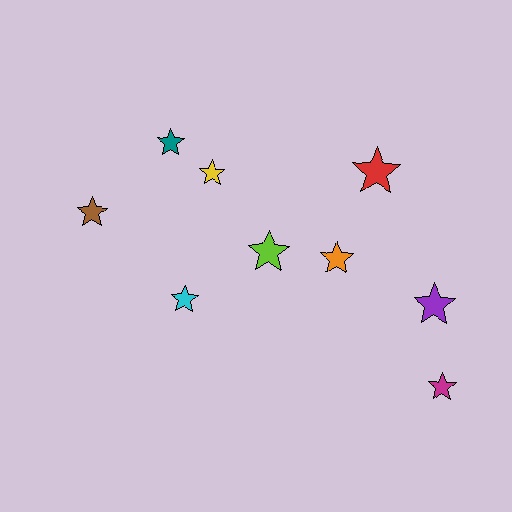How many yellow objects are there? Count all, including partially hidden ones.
There is 1 yellow object.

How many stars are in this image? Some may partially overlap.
There are 9 stars.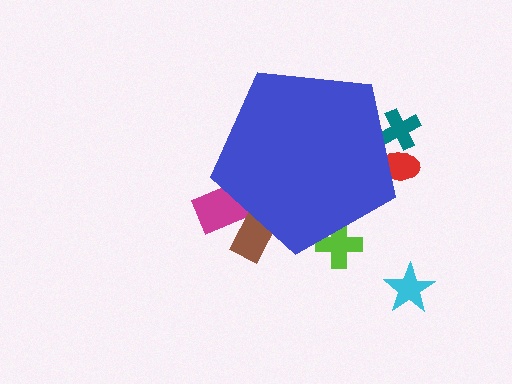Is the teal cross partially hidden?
Yes, the teal cross is partially hidden behind the blue pentagon.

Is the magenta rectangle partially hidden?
Yes, the magenta rectangle is partially hidden behind the blue pentagon.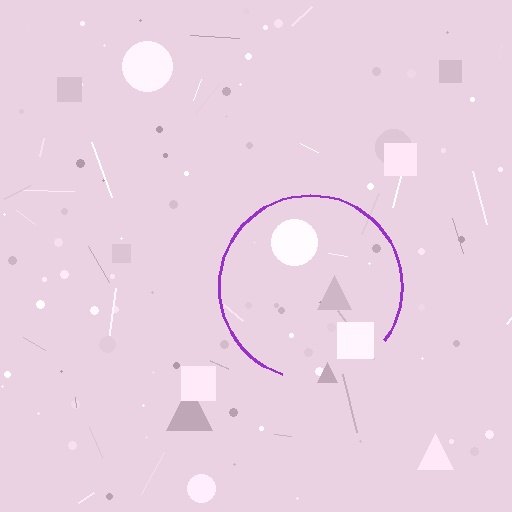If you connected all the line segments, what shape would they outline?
They would outline a circle.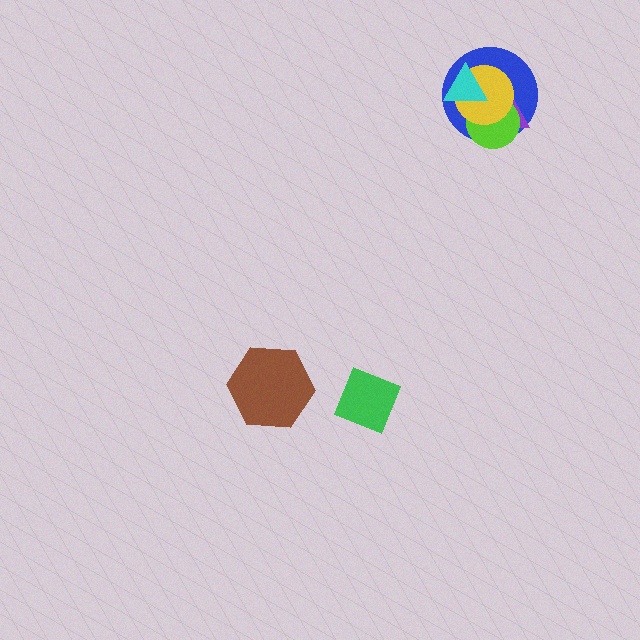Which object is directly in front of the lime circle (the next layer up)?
The yellow circle is directly in front of the lime circle.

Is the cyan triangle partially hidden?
No, no other shape covers it.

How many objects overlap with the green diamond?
0 objects overlap with the green diamond.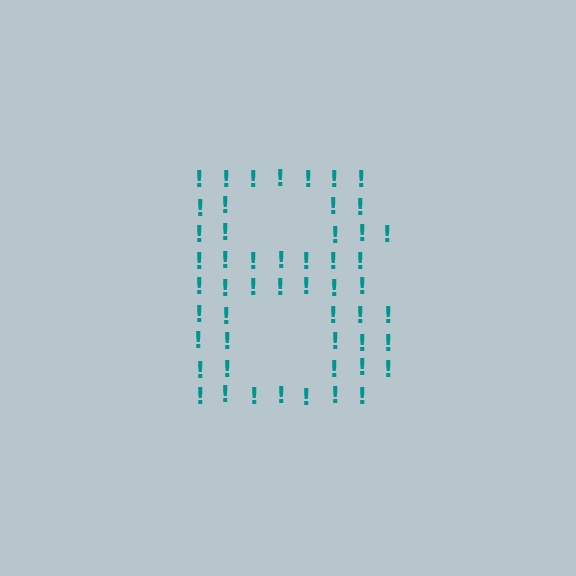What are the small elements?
The small elements are exclamation marks.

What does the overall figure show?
The overall figure shows the letter B.